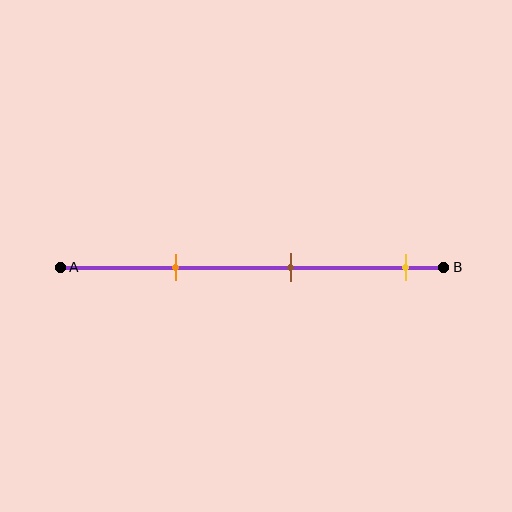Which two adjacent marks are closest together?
The orange and brown marks are the closest adjacent pair.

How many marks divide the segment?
There are 3 marks dividing the segment.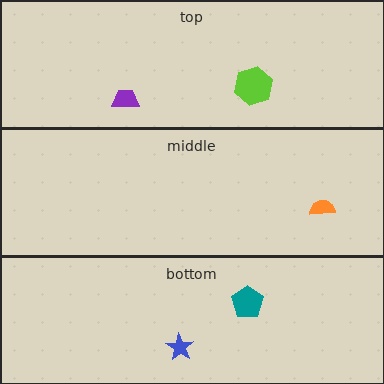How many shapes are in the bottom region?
2.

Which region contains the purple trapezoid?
The top region.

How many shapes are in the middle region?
1.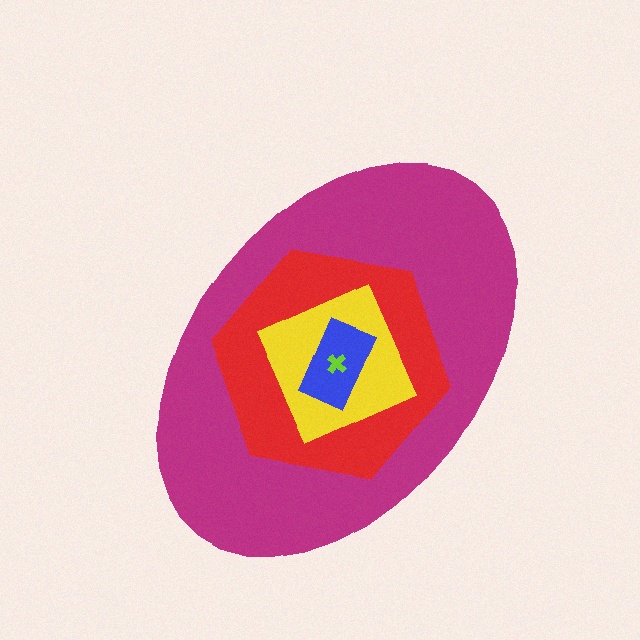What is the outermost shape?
The magenta ellipse.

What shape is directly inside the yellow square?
The blue rectangle.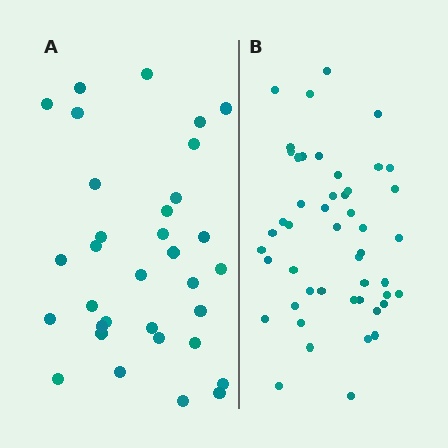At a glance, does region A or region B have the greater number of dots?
Region B (the right region) has more dots.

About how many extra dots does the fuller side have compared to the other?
Region B has approximately 15 more dots than region A.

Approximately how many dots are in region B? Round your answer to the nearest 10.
About 50 dots. (The exact count is 48, which rounds to 50.)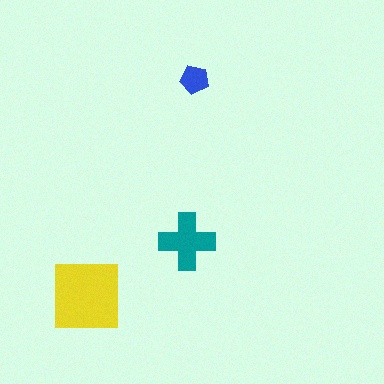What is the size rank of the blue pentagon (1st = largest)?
3rd.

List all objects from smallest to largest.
The blue pentagon, the teal cross, the yellow square.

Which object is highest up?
The blue pentagon is topmost.